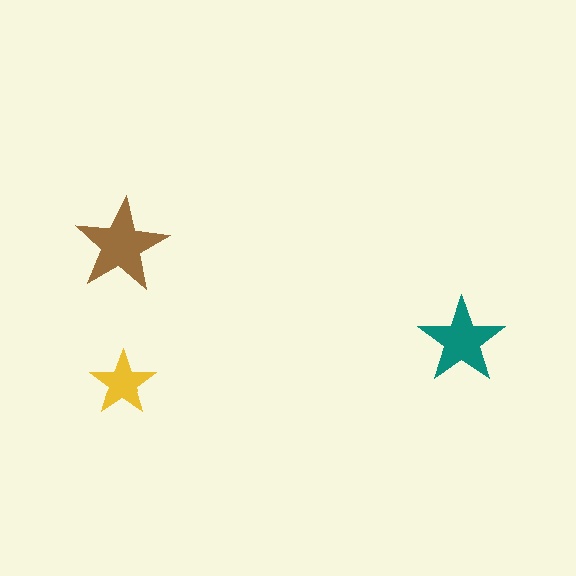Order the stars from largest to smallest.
the brown one, the teal one, the yellow one.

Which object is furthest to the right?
The teal star is rightmost.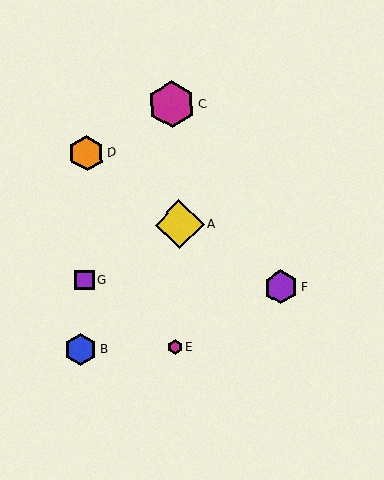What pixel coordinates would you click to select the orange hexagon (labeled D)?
Click at (87, 153) to select the orange hexagon D.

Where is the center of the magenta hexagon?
The center of the magenta hexagon is at (172, 104).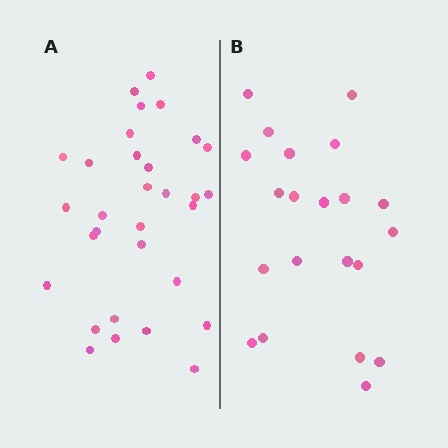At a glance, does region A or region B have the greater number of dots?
Region A (the left region) has more dots.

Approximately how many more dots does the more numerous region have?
Region A has roughly 10 or so more dots than region B.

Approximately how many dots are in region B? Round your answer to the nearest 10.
About 20 dots. (The exact count is 21, which rounds to 20.)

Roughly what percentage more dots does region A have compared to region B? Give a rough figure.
About 50% more.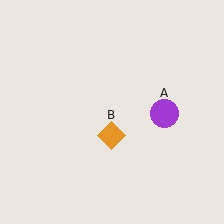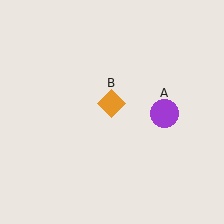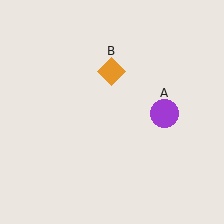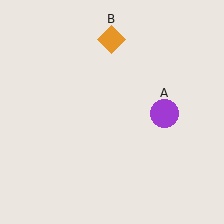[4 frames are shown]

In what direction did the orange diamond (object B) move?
The orange diamond (object B) moved up.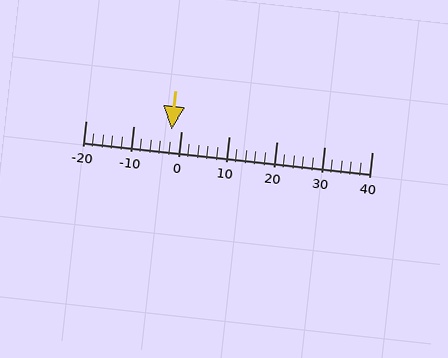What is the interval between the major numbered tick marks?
The major tick marks are spaced 10 units apart.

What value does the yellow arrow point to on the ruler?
The yellow arrow points to approximately -2.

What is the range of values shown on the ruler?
The ruler shows values from -20 to 40.